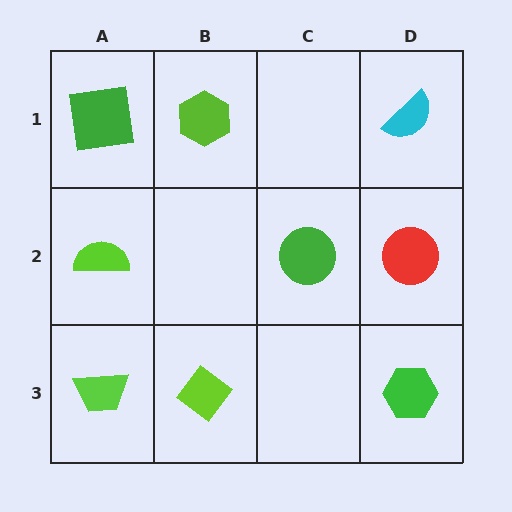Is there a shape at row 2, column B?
No, that cell is empty.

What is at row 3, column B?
A lime diamond.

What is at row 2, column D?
A red circle.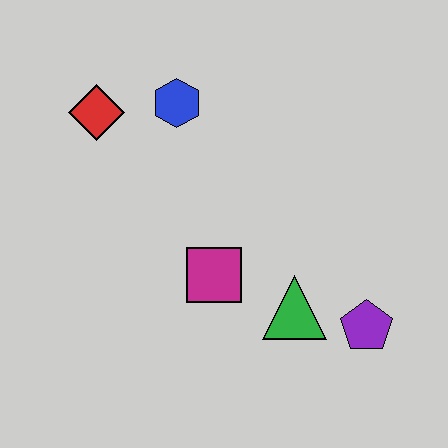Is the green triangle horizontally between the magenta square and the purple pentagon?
Yes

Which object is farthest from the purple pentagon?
The red diamond is farthest from the purple pentagon.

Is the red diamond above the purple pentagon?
Yes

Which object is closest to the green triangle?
The purple pentagon is closest to the green triangle.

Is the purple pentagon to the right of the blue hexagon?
Yes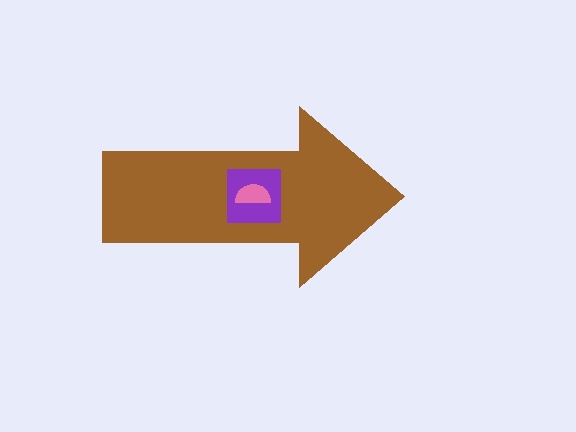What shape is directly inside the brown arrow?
The purple square.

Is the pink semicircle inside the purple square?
Yes.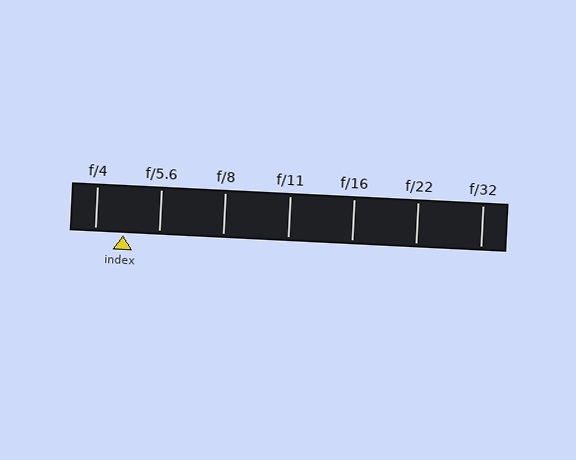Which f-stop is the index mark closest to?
The index mark is closest to f/4.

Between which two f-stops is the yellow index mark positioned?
The index mark is between f/4 and f/5.6.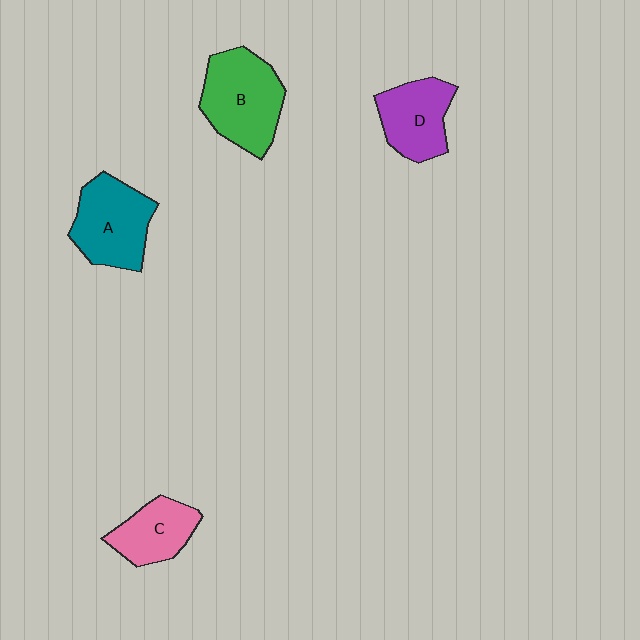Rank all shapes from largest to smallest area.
From largest to smallest: B (green), A (teal), D (purple), C (pink).